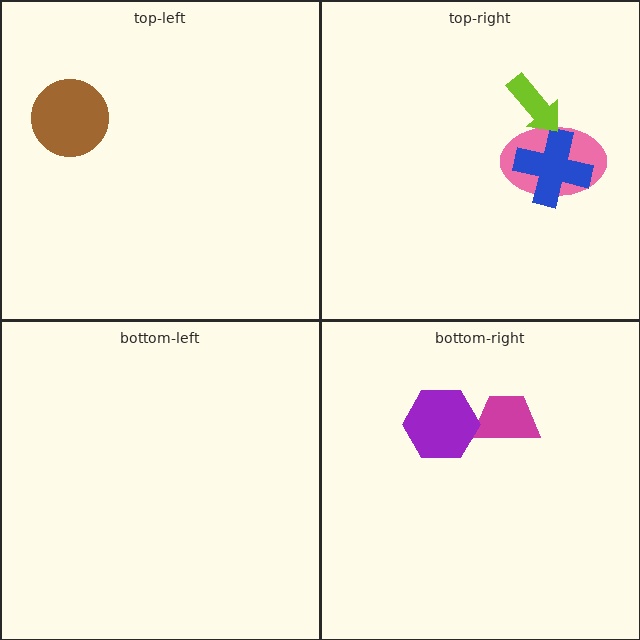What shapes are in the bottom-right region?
The magenta trapezoid, the purple hexagon.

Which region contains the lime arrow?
The top-right region.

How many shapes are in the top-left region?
1.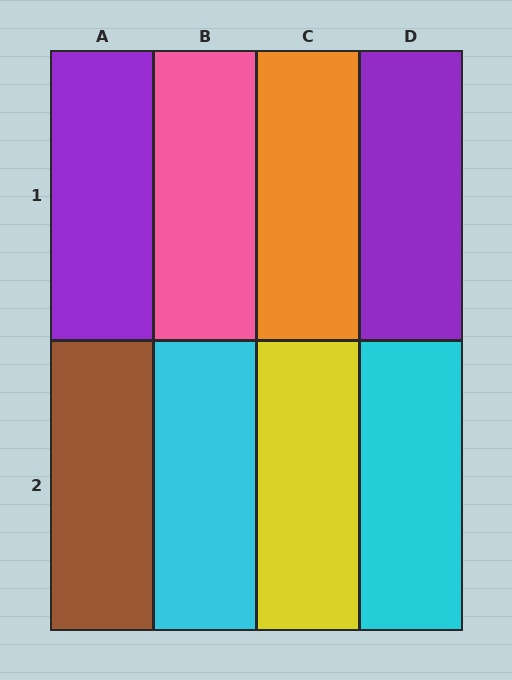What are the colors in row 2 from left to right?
Brown, cyan, yellow, cyan.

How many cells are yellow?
1 cell is yellow.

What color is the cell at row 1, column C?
Orange.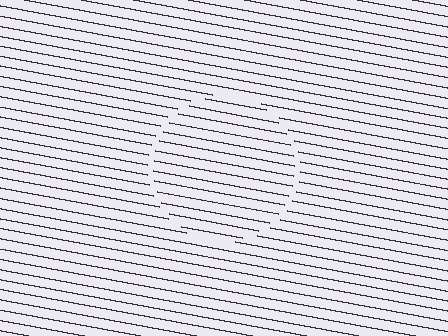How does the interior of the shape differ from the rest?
The interior of the shape contains the same grating, shifted by half a period — the contour is defined by the phase discontinuity where line-ends from the inner and outer gratings abut.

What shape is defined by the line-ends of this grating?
An illusory circle. The interior of the shape contains the same grating, shifted by half a period — the contour is defined by the phase discontinuity where line-ends from the inner and outer gratings abut.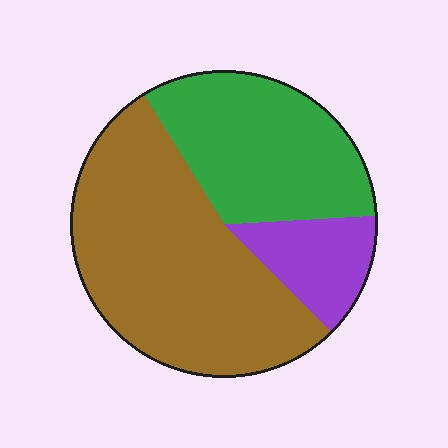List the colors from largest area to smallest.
From largest to smallest: brown, green, purple.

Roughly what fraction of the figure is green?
Green takes up about one third (1/3) of the figure.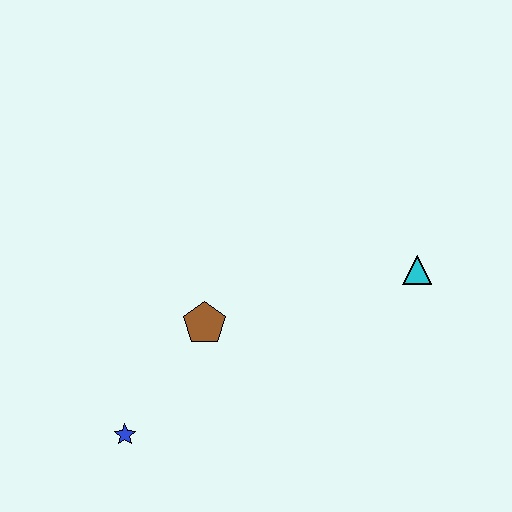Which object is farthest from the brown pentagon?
The cyan triangle is farthest from the brown pentagon.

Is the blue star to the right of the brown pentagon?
No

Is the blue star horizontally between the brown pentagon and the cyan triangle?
No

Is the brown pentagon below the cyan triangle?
Yes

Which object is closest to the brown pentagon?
The blue star is closest to the brown pentagon.